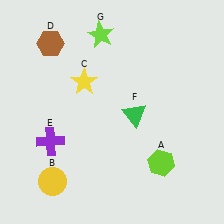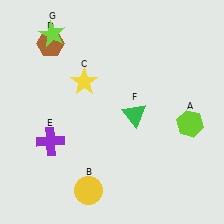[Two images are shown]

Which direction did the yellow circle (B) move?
The yellow circle (B) moved right.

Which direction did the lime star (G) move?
The lime star (G) moved left.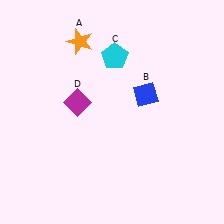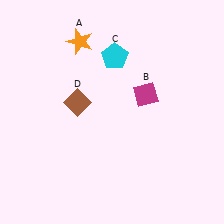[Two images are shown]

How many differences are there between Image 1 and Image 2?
There are 2 differences between the two images.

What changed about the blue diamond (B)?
In Image 1, B is blue. In Image 2, it changed to magenta.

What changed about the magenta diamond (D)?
In Image 1, D is magenta. In Image 2, it changed to brown.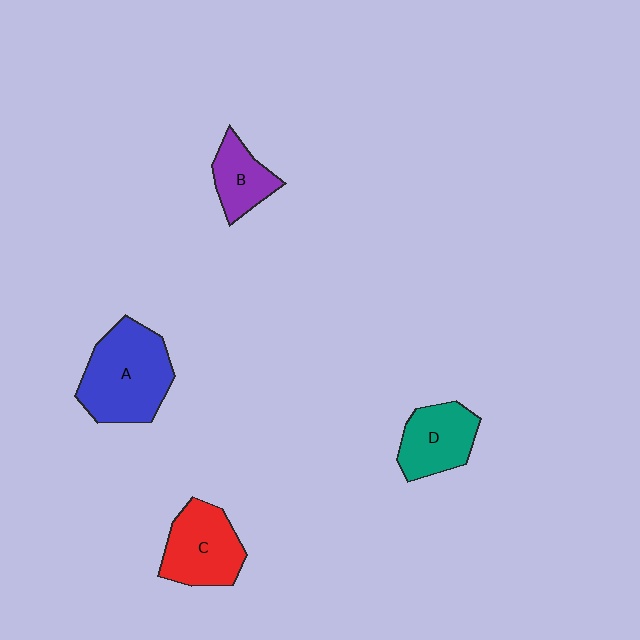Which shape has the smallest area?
Shape B (purple).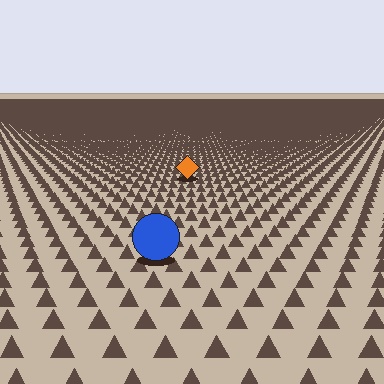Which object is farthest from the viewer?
The orange diamond is farthest from the viewer. It appears smaller and the ground texture around it is denser.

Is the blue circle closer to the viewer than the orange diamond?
Yes. The blue circle is closer — you can tell from the texture gradient: the ground texture is coarser near it.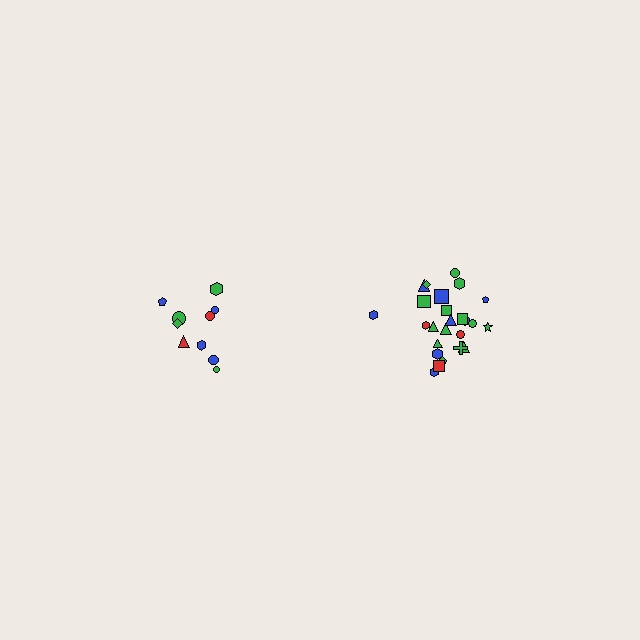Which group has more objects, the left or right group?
The right group.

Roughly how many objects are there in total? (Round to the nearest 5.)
Roughly 35 objects in total.